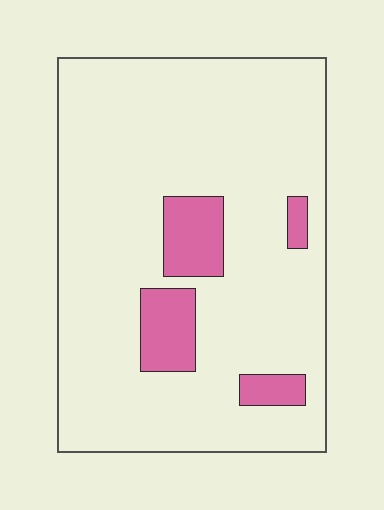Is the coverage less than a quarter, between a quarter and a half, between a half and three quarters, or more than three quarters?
Less than a quarter.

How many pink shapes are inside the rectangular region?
4.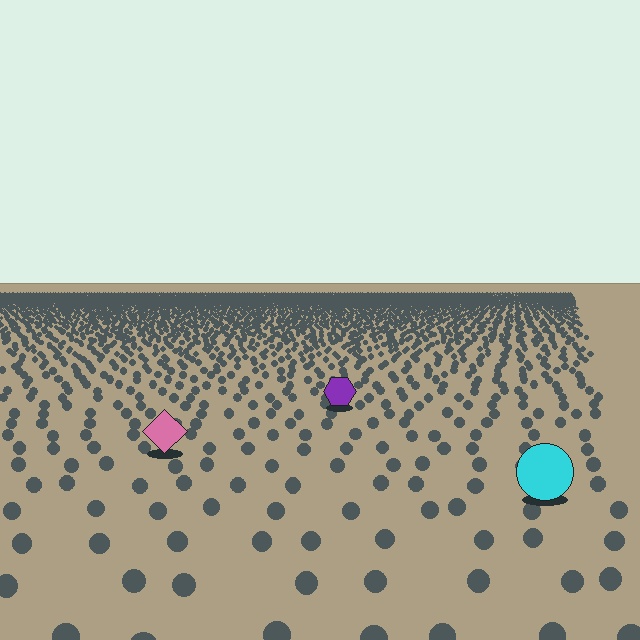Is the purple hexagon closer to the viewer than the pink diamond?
No. The pink diamond is closer — you can tell from the texture gradient: the ground texture is coarser near it.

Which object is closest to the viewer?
The cyan circle is closest. The texture marks near it are larger and more spread out.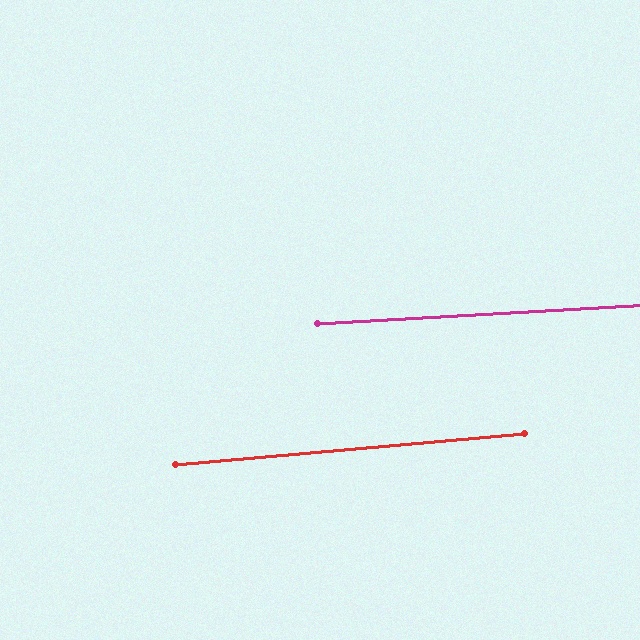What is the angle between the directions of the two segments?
Approximately 2 degrees.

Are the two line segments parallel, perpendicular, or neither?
Parallel — their directions differ by only 1.8°.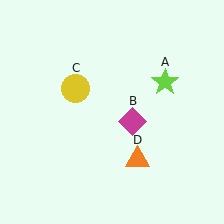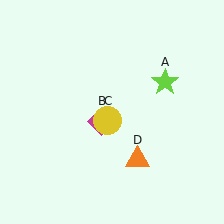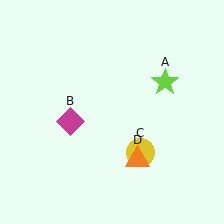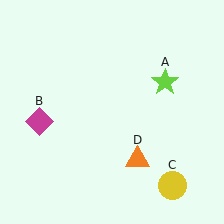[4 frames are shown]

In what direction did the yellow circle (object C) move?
The yellow circle (object C) moved down and to the right.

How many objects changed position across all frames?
2 objects changed position: magenta diamond (object B), yellow circle (object C).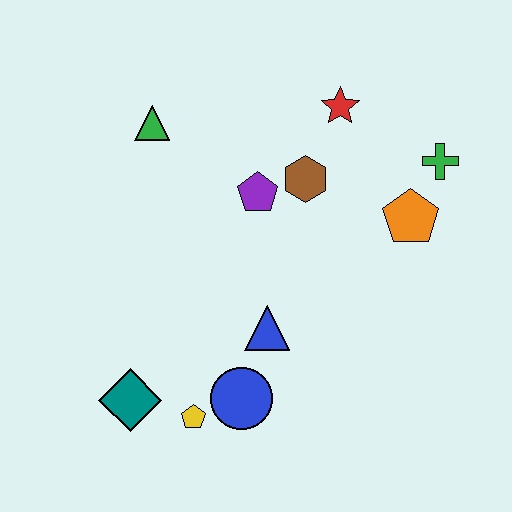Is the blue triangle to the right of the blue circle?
Yes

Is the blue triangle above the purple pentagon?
No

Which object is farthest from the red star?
The teal diamond is farthest from the red star.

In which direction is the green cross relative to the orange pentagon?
The green cross is above the orange pentagon.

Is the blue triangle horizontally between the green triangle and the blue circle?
No